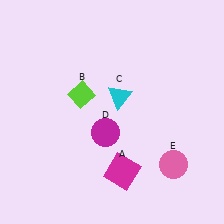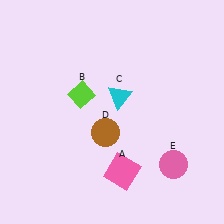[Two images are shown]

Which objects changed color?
A changed from magenta to pink. D changed from magenta to brown.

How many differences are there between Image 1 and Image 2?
There are 2 differences between the two images.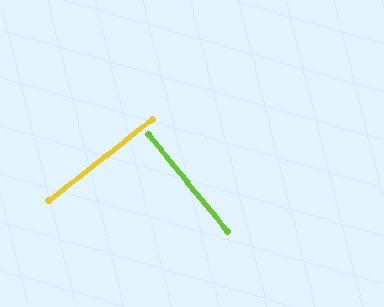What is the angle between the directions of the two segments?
Approximately 89 degrees.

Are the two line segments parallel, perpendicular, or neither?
Perpendicular — they meet at approximately 89°.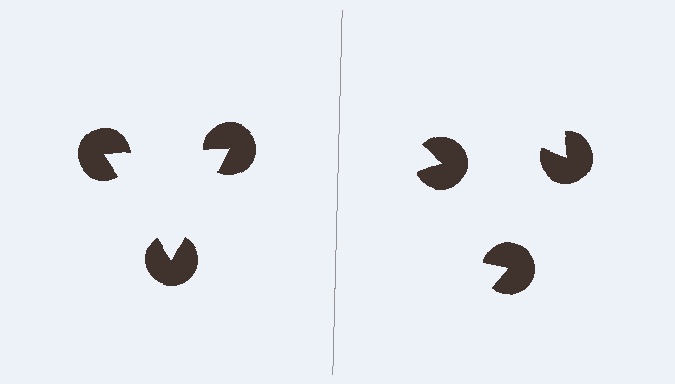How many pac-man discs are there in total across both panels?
6 — 3 on each side.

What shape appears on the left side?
An illusory triangle.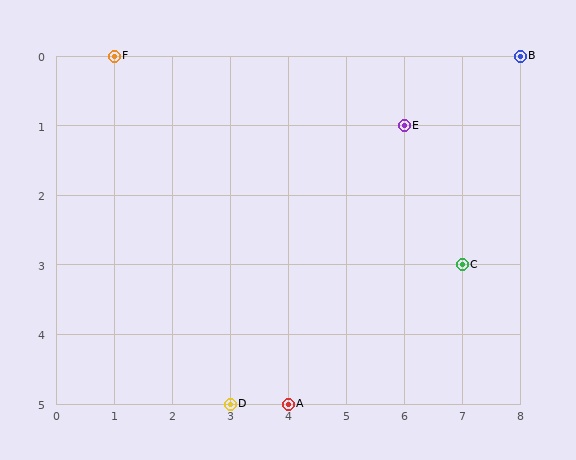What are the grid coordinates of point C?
Point C is at grid coordinates (7, 3).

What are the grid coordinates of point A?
Point A is at grid coordinates (4, 5).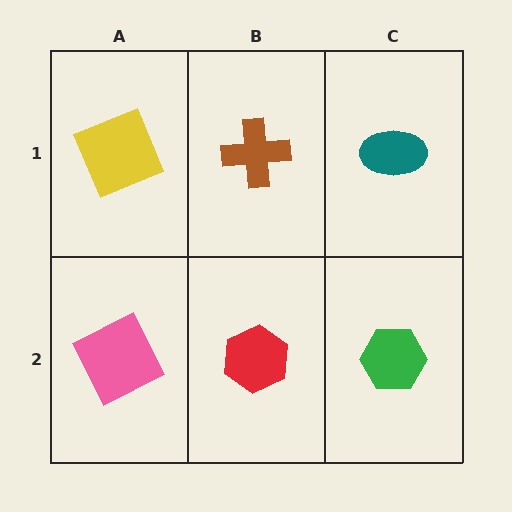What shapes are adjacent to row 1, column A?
A pink square (row 2, column A), a brown cross (row 1, column B).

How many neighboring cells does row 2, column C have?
2.